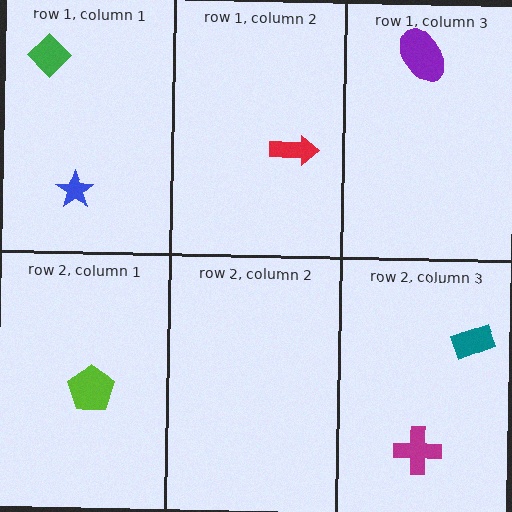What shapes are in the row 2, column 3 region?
The teal rectangle, the magenta cross.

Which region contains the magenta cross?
The row 2, column 3 region.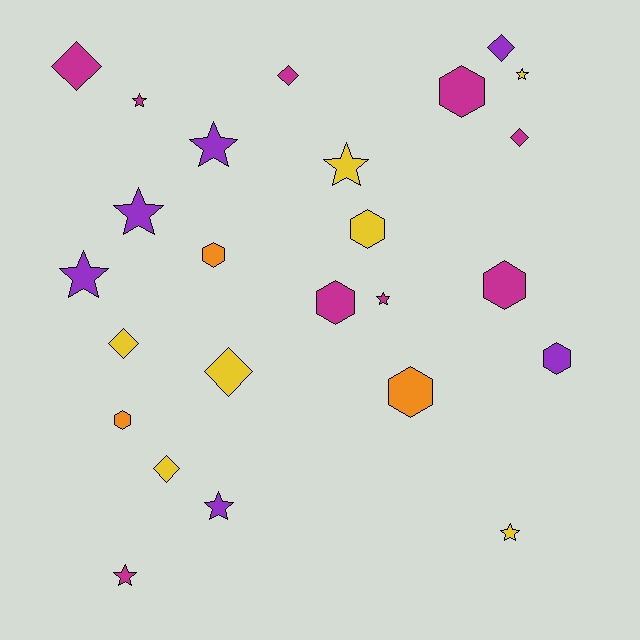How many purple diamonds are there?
There is 1 purple diamond.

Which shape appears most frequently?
Star, with 10 objects.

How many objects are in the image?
There are 25 objects.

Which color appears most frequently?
Magenta, with 9 objects.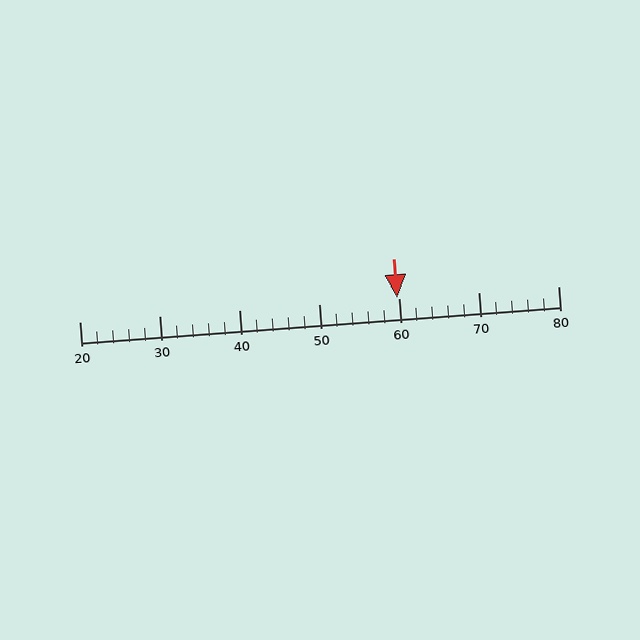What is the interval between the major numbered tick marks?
The major tick marks are spaced 10 units apart.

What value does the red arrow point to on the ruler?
The red arrow points to approximately 60.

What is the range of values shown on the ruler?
The ruler shows values from 20 to 80.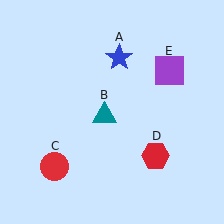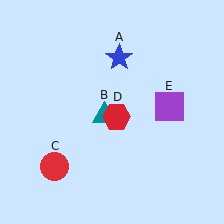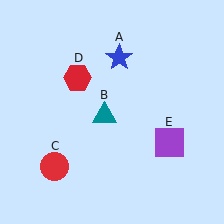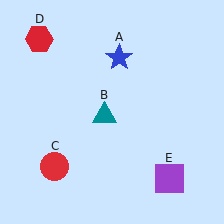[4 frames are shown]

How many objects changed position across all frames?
2 objects changed position: red hexagon (object D), purple square (object E).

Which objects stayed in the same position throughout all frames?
Blue star (object A) and teal triangle (object B) and red circle (object C) remained stationary.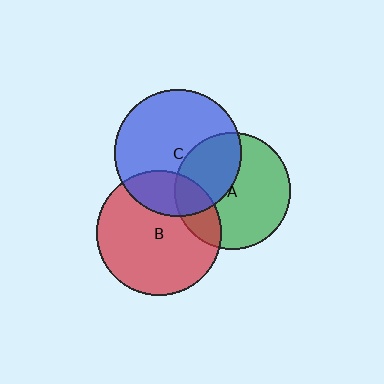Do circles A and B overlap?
Yes.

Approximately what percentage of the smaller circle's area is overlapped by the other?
Approximately 20%.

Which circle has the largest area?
Circle C (blue).